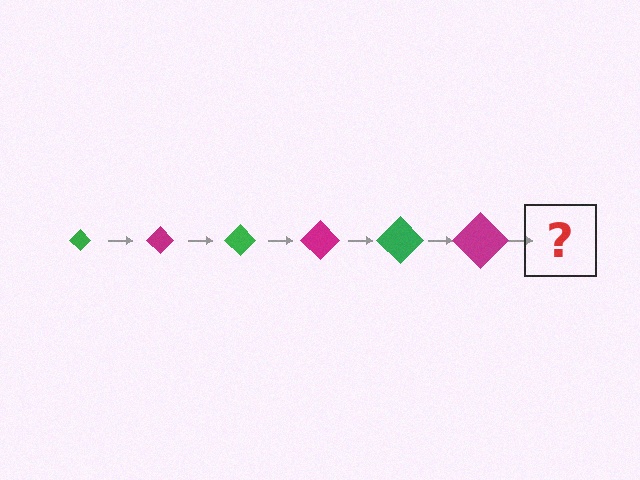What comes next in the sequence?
The next element should be a green diamond, larger than the previous one.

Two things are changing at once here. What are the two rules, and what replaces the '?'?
The two rules are that the diamond grows larger each step and the color cycles through green and magenta. The '?' should be a green diamond, larger than the previous one.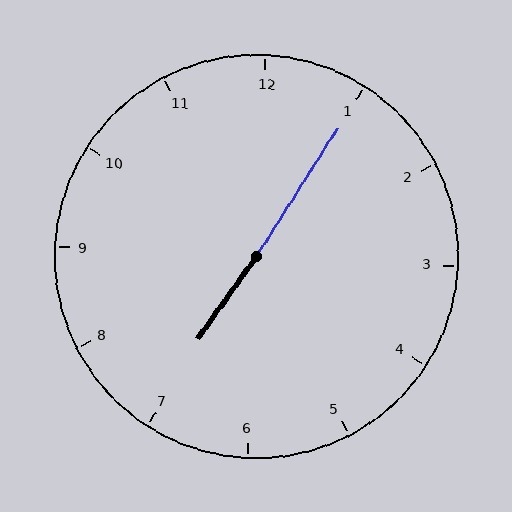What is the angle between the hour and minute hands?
Approximately 178 degrees.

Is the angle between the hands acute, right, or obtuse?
It is obtuse.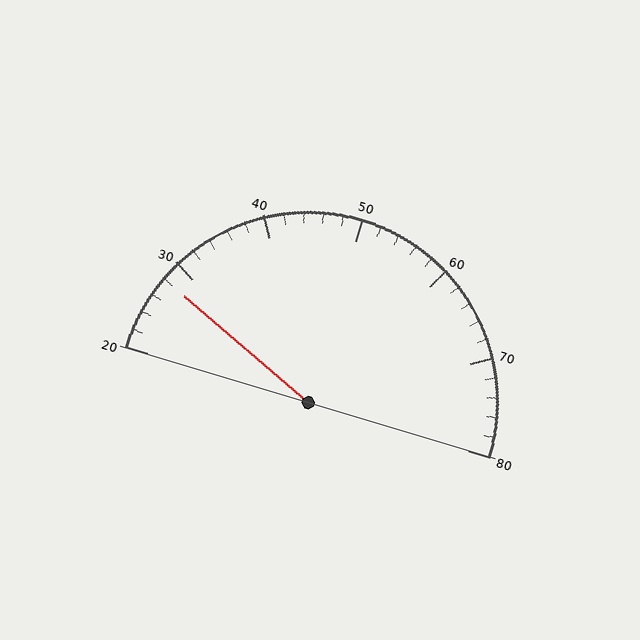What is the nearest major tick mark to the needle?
The nearest major tick mark is 30.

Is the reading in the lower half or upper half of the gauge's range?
The reading is in the lower half of the range (20 to 80).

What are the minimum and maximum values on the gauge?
The gauge ranges from 20 to 80.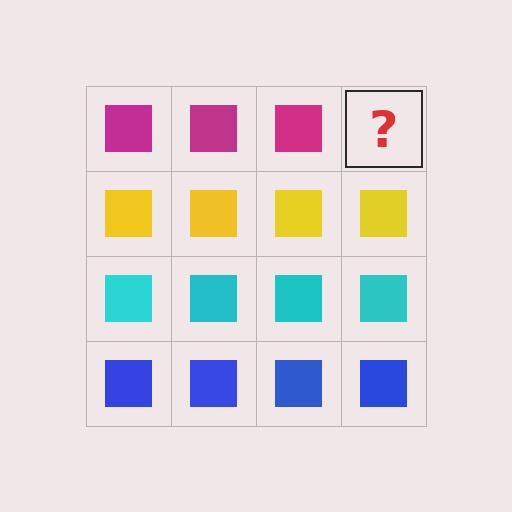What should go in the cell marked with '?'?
The missing cell should contain a magenta square.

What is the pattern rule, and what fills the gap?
The rule is that each row has a consistent color. The gap should be filled with a magenta square.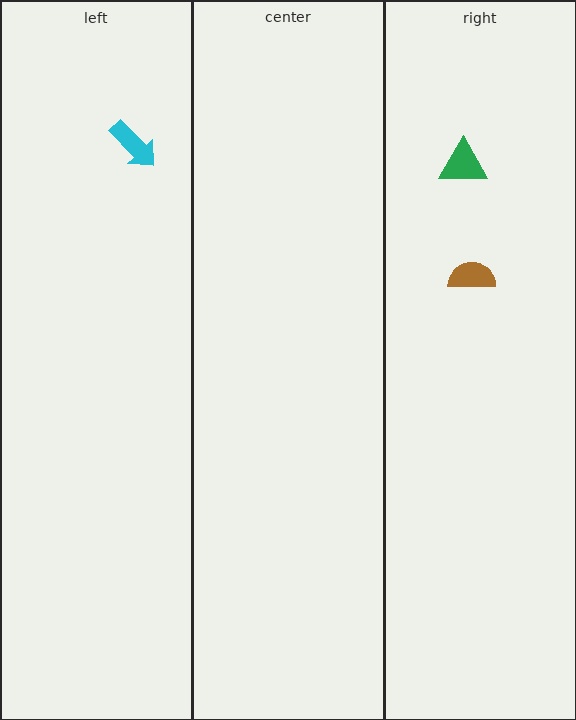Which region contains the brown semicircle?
The right region.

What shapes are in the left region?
The cyan arrow.